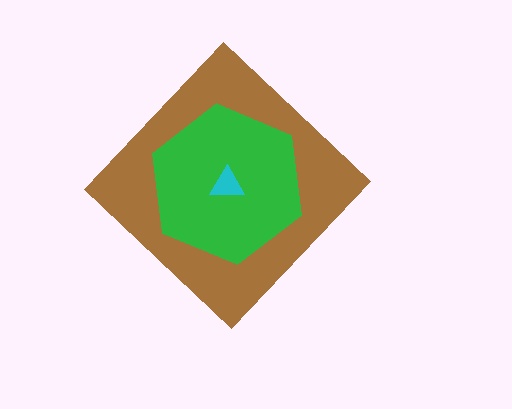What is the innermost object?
The cyan triangle.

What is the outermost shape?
The brown diamond.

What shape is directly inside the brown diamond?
The green hexagon.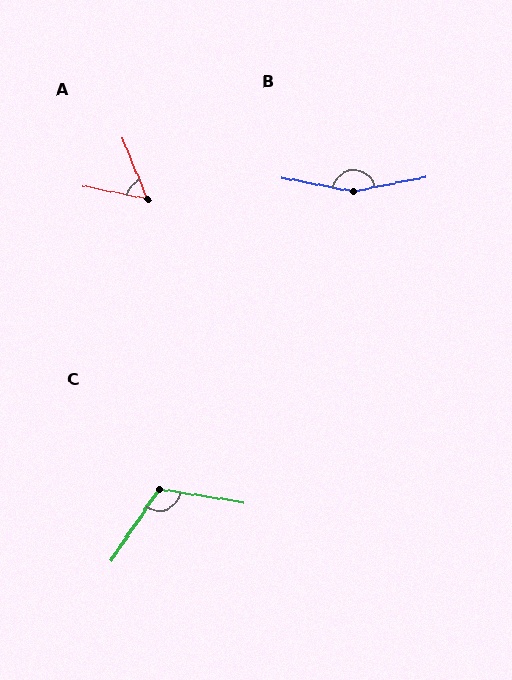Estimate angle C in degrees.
Approximately 115 degrees.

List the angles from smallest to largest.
A (57°), C (115°), B (158°).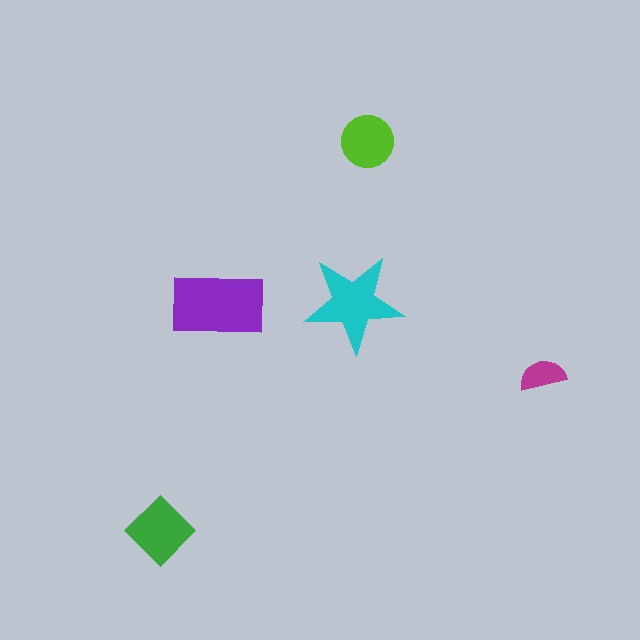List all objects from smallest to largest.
The magenta semicircle, the lime circle, the green diamond, the cyan star, the purple rectangle.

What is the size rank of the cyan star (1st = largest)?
2nd.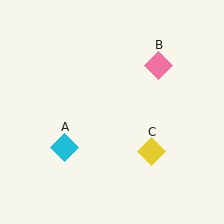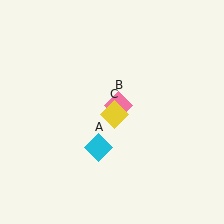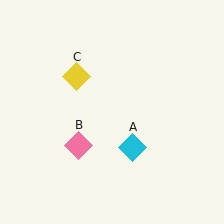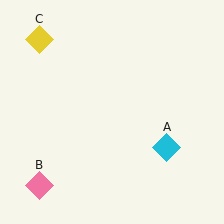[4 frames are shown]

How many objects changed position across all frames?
3 objects changed position: cyan diamond (object A), pink diamond (object B), yellow diamond (object C).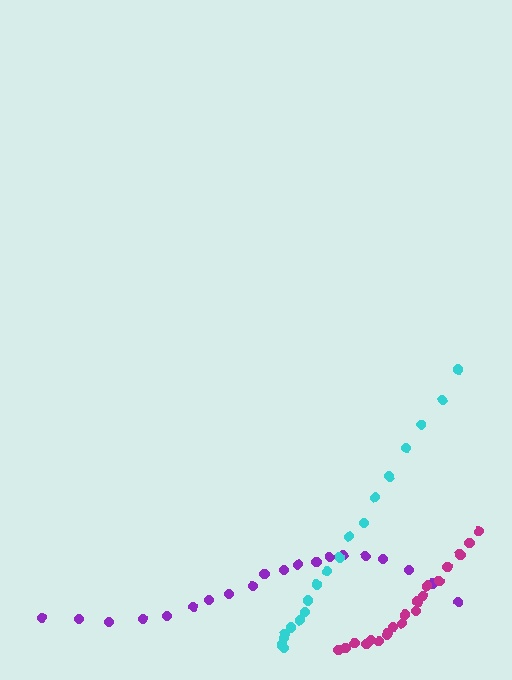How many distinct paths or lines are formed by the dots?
There are 3 distinct paths.